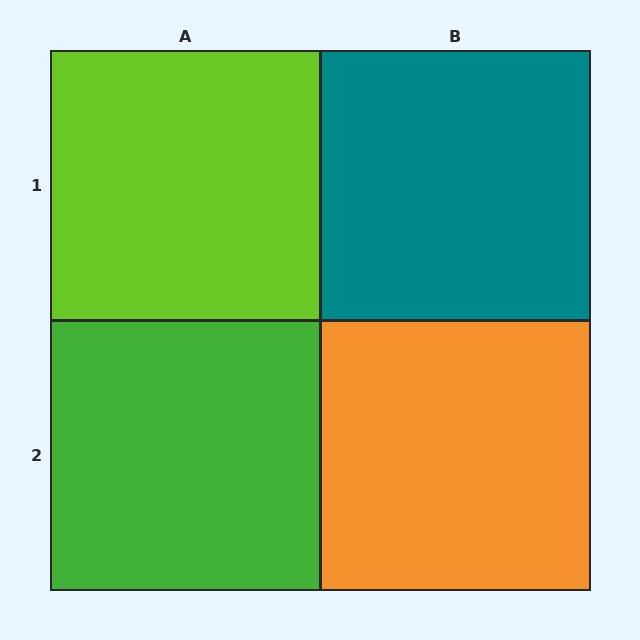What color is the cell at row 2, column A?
Green.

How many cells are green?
1 cell is green.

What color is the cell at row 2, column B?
Orange.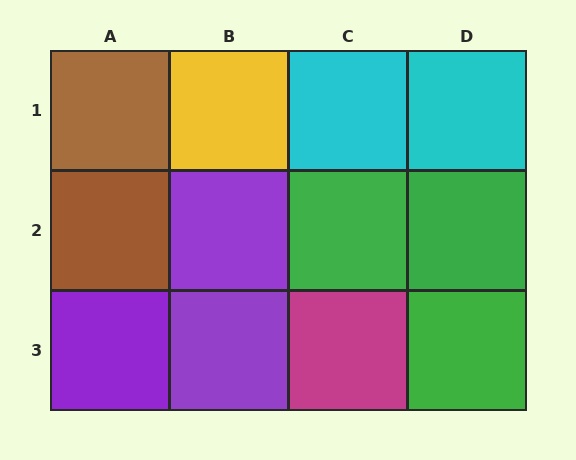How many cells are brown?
2 cells are brown.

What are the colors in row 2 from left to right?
Brown, purple, green, green.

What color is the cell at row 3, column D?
Green.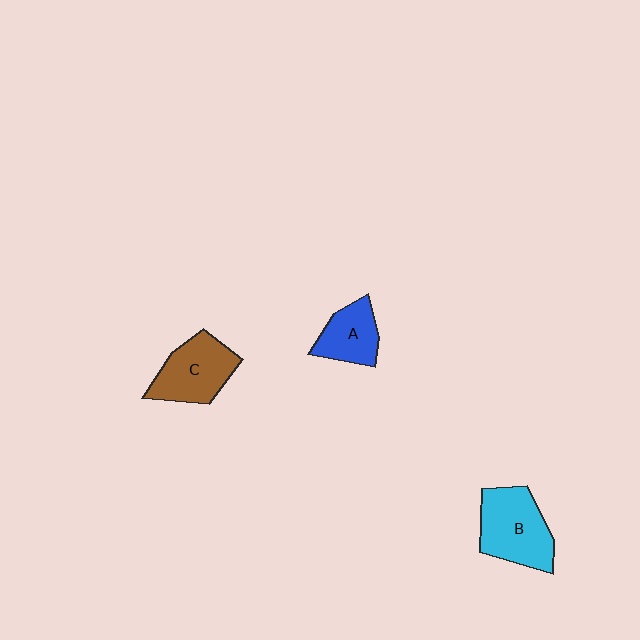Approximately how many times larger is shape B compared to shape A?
Approximately 1.5 times.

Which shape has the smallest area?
Shape A (blue).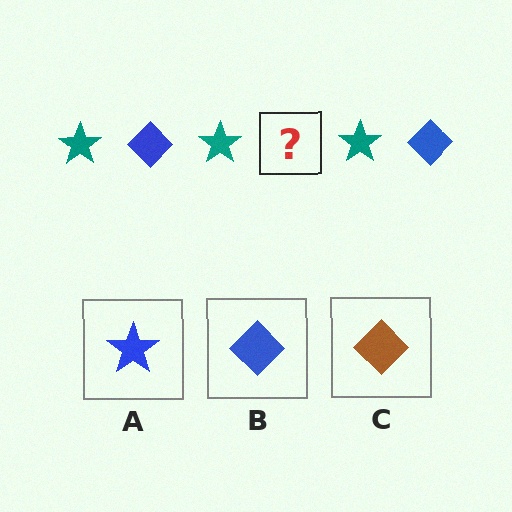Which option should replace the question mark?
Option B.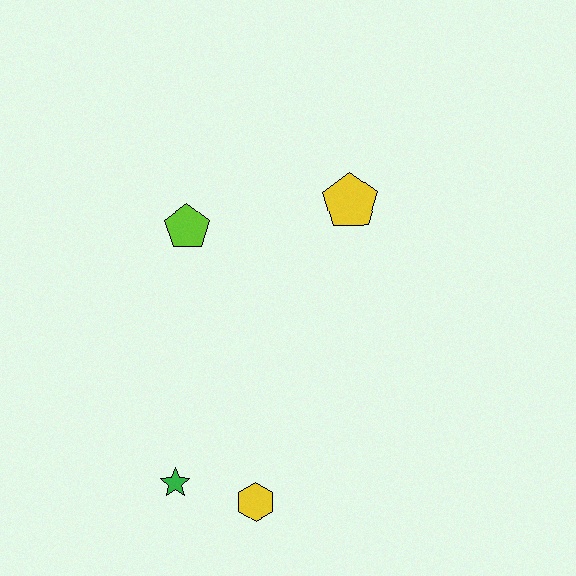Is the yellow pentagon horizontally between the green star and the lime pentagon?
No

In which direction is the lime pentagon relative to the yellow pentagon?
The lime pentagon is to the left of the yellow pentagon.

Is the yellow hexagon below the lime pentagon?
Yes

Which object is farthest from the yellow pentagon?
The green star is farthest from the yellow pentagon.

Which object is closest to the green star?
The yellow hexagon is closest to the green star.